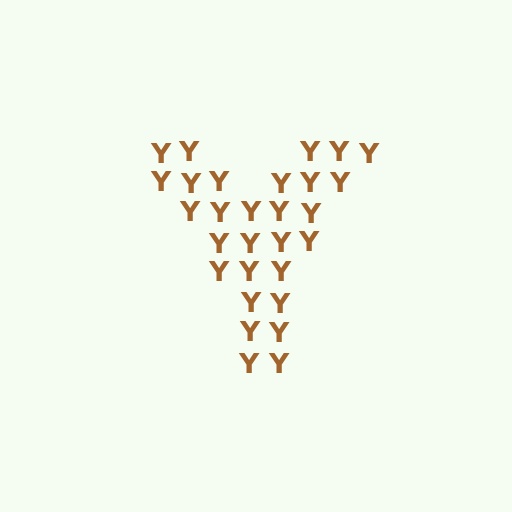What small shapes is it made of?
It is made of small letter Y's.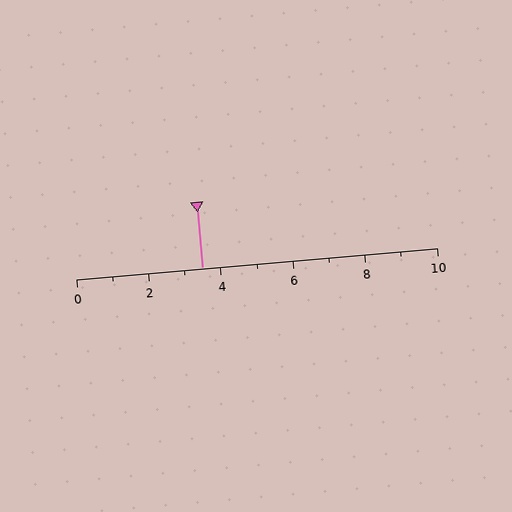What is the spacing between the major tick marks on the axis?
The major ticks are spaced 2 apart.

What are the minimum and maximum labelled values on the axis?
The axis runs from 0 to 10.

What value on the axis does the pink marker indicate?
The marker indicates approximately 3.5.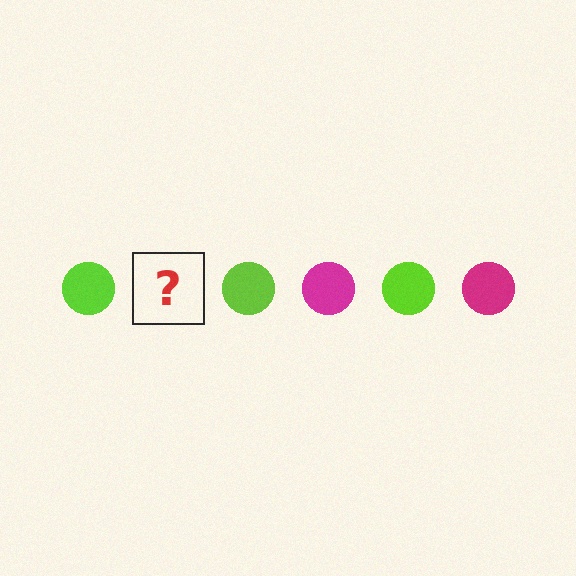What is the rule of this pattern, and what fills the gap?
The rule is that the pattern cycles through lime, magenta circles. The gap should be filled with a magenta circle.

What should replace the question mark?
The question mark should be replaced with a magenta circle.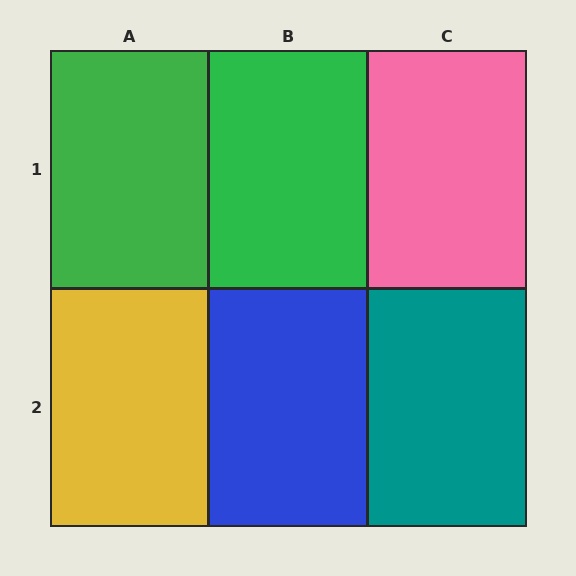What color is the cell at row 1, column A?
Green.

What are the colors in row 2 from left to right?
Yellow, blue, teal.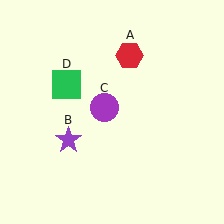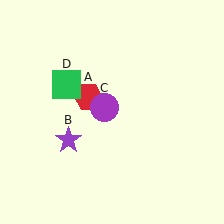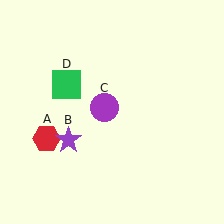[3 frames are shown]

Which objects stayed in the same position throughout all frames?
Purple star (object B) and purple circle (object C) and green square (object D) remained stationary.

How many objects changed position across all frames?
1 object changed position: red hexagon (object A).